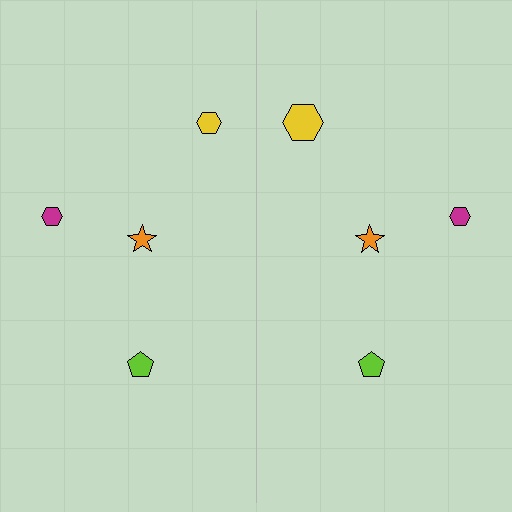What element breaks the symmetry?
The yellow hexagon on the right side has a different size than its mirror counterpart.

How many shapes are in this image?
There are 8 shapes in this image.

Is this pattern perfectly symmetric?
No, the pattern is not perfectly symmetric. The yellow hexagon on the right side has a different size than its mirror counterpart.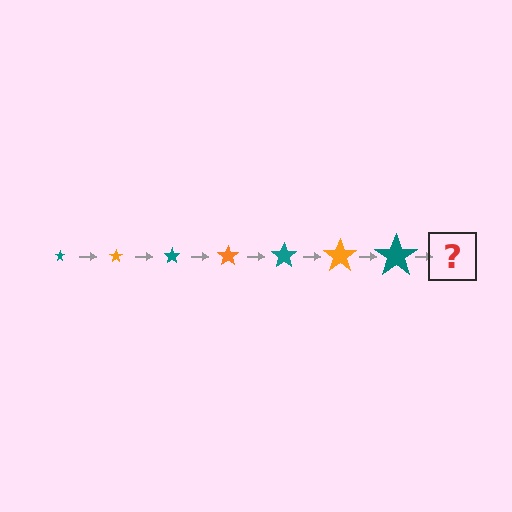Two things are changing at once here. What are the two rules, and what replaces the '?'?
The two rules are that the star grows larger each step and the color cycles through teal and orange. The '?' should be an orange star, larger than the previous one.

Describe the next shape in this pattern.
It should be an orange star, larger than the previous one.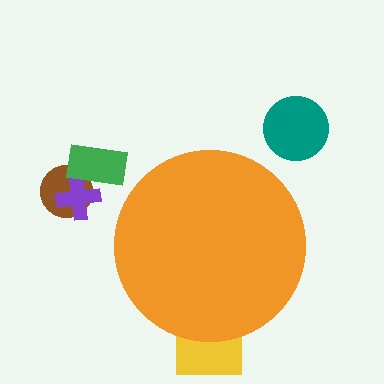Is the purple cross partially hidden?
No, the purple cross is fully visible.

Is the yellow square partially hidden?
Yes, the yellow square is partially hidden behind the orange circle.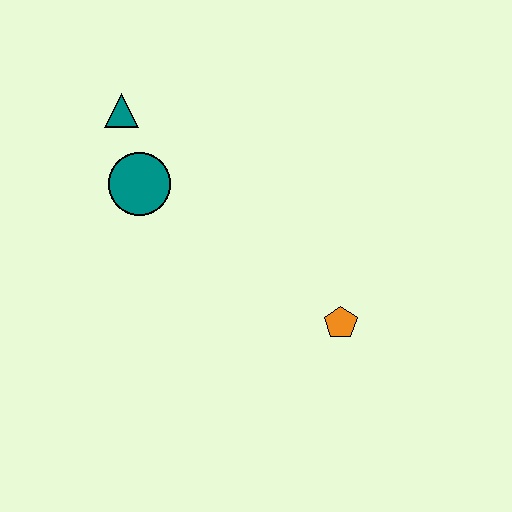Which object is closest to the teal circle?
The teal triangle is closest to the teal circle.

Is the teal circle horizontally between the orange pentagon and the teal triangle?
Yes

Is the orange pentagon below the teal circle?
Yes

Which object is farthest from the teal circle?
The orange pentagon is farthest from the teal circle.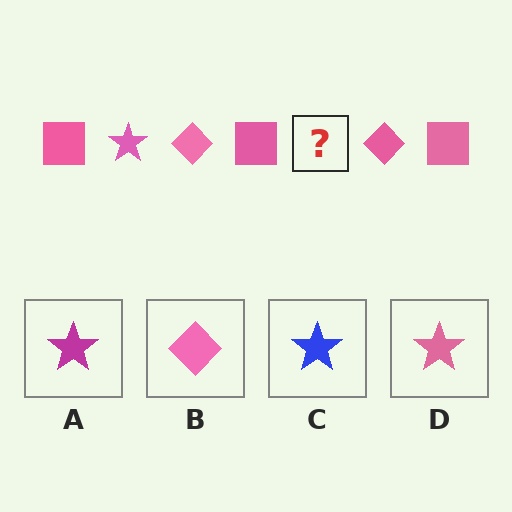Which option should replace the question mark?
Option D.